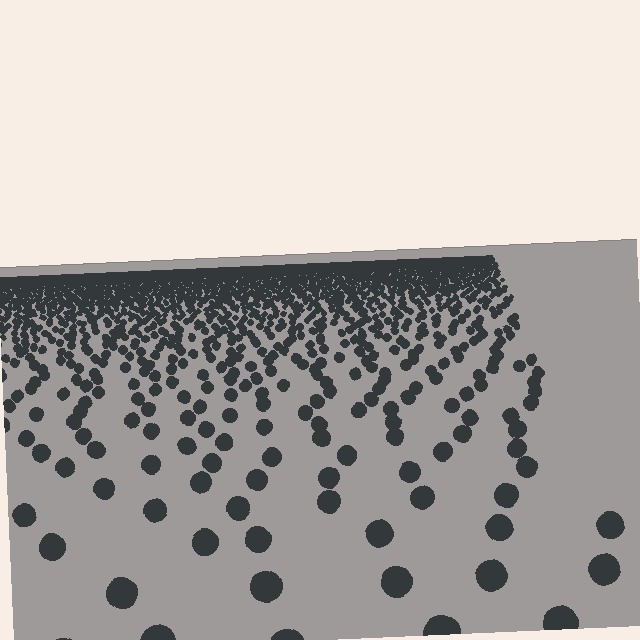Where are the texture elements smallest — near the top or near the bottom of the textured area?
Near the top.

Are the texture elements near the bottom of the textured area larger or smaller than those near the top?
Larger. Near the bottom, elements are closer to the viewer and appear at a bigger on-screen size.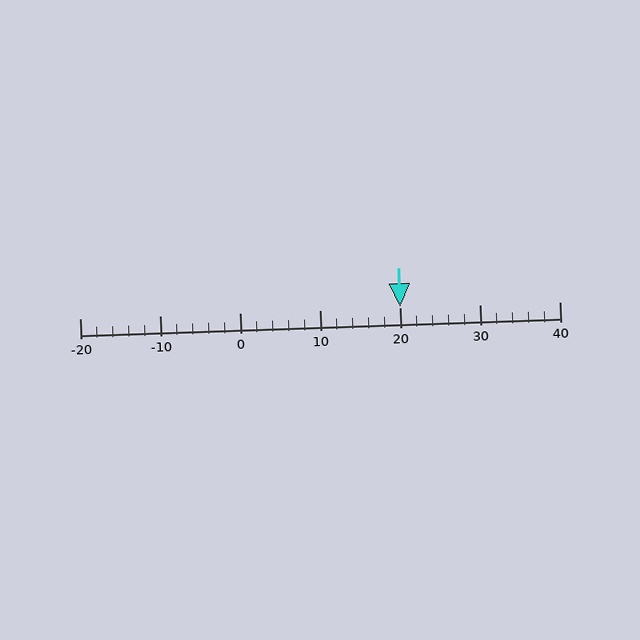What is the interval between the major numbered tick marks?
The major tick marks are spaced 10 units apart.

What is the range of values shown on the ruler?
The ruler shows values from -20 to 40.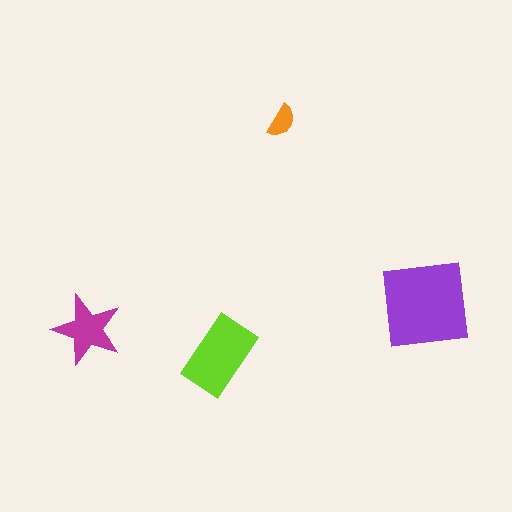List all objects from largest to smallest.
The purple square, the lime rectangle, the magenta star, the orange semicircle.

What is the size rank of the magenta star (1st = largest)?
3rd.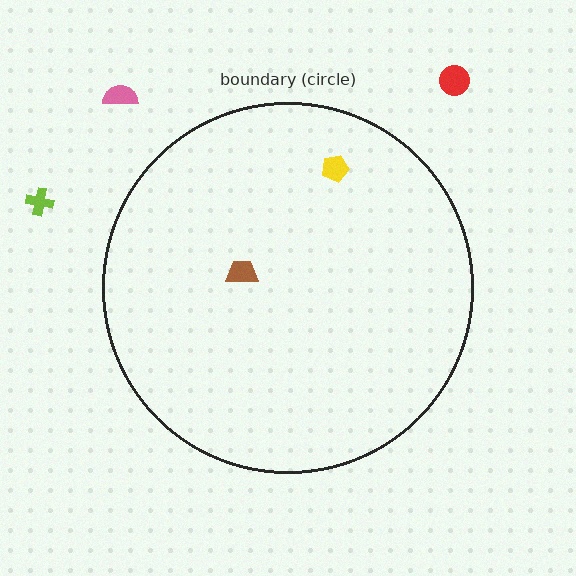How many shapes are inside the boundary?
2 inside, 3 outside.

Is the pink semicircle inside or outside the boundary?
Outside.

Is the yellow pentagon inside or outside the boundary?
Inside.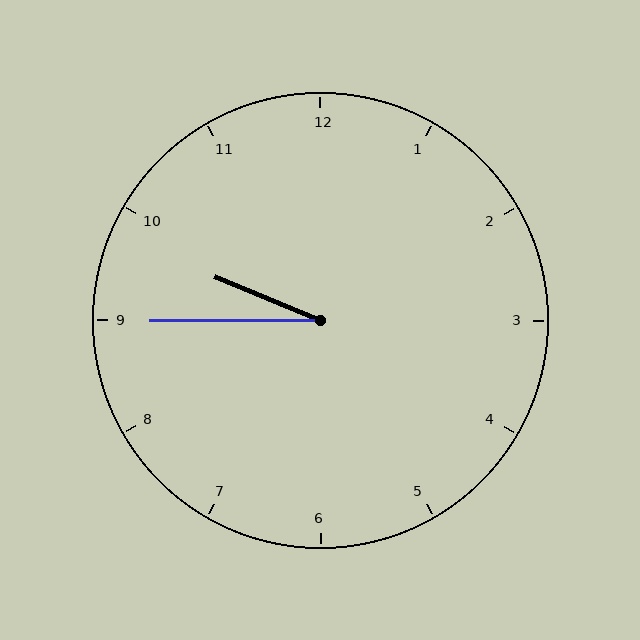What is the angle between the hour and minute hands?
Approximately 22 degrees.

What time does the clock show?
9:45.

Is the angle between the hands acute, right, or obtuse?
It is acute.